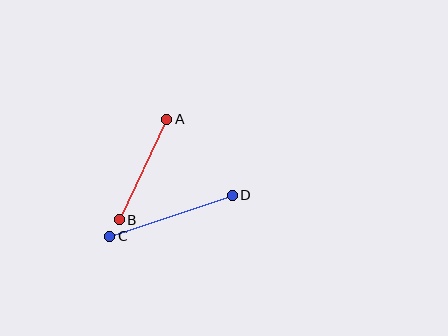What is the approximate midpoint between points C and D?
The midpoint is at approximately (171, 216) pixels.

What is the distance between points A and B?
The distance is approximately 111 pixels.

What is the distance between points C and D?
The distance is approximately 129 pixels.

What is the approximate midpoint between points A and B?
The midpoint is at approximately (143, 170) pixels.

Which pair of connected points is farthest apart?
Points C and D are farthest apart.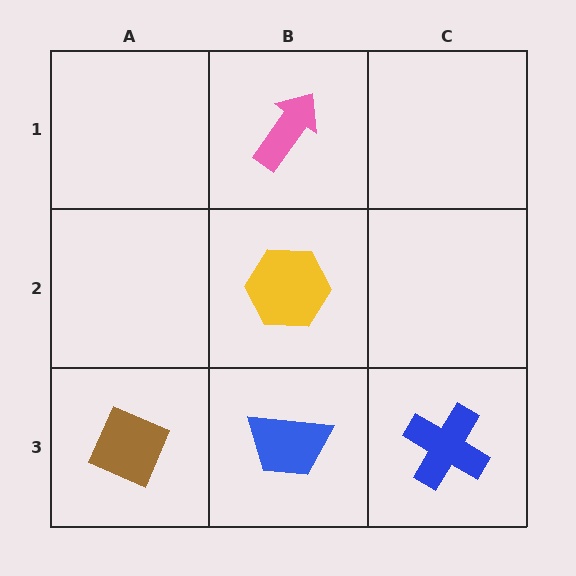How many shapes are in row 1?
1 shape.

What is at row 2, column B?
A yellow hexagon.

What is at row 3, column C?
A blue cross.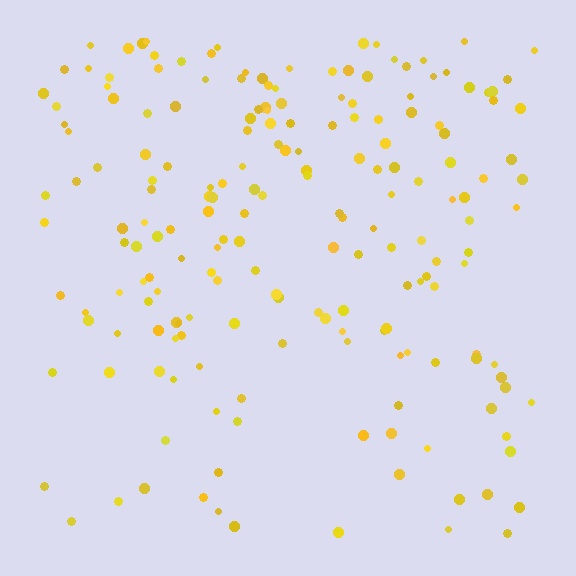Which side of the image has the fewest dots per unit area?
The bottom.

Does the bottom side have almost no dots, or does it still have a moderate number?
Still a moderate number, just noticeably fewer than the top.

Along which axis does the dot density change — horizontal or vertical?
Vertical.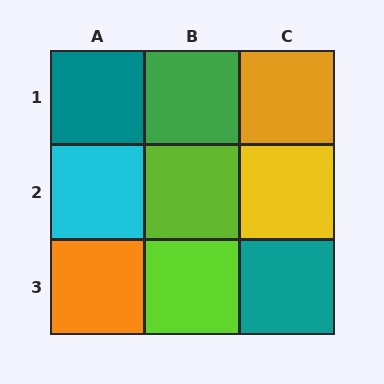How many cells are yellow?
1 cell is yellow.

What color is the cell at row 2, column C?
Yellow.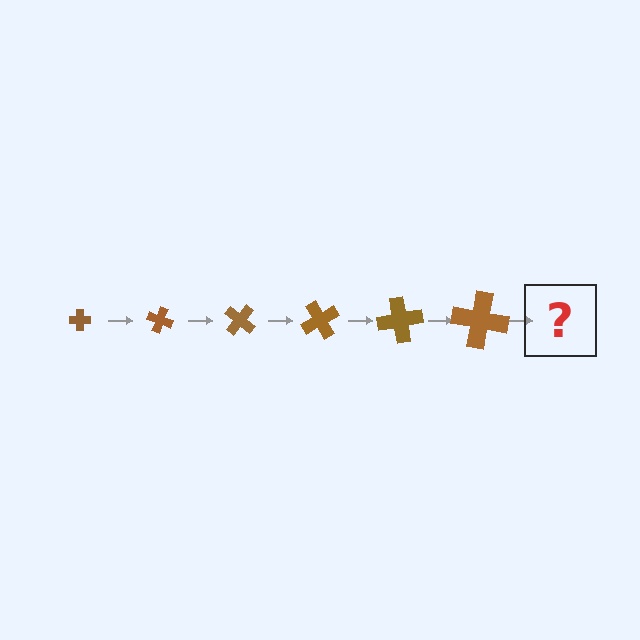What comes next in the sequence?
The next element should be a cross, larger than the previous one and rotated 120 degrees from the start.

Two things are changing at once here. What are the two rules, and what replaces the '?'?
The two rules are that the cross grows larger each step and it rotates 20 degrees each step. The '?' should be a cross, larger than the previous one and rotated 120 degrees from the start.